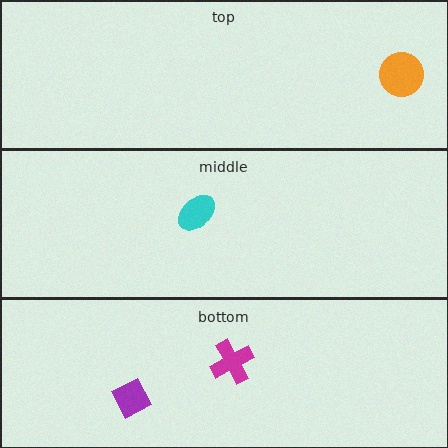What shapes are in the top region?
The orange circle.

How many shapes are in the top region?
1.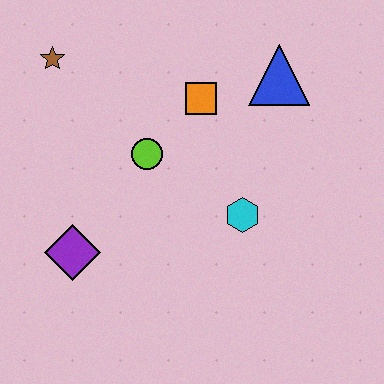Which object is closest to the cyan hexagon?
The lime circle is closest to the cyan hexagon.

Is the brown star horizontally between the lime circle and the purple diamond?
No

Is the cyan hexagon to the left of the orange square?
No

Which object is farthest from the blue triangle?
The purple diamond is farthest from the blue triangle.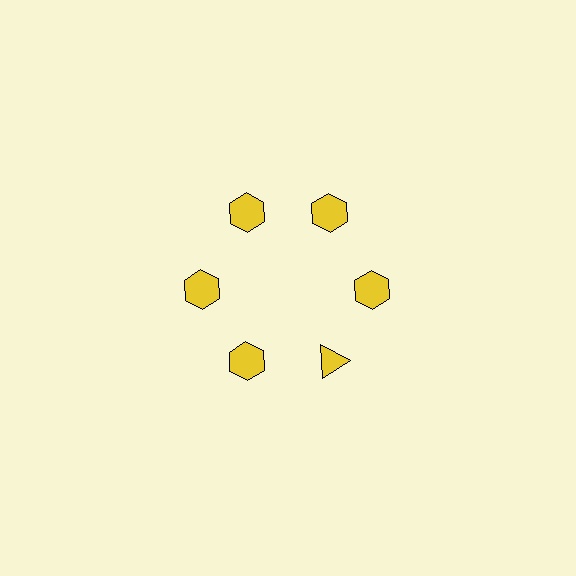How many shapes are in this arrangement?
There are 6 shapes arranged in a ring pattern.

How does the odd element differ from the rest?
It has a different shape: triangle instead of hexagon.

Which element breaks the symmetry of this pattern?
The yellow triangle at roughly the 5 o'clock position breaks the symmetry. All other shapes are yellow hexagons.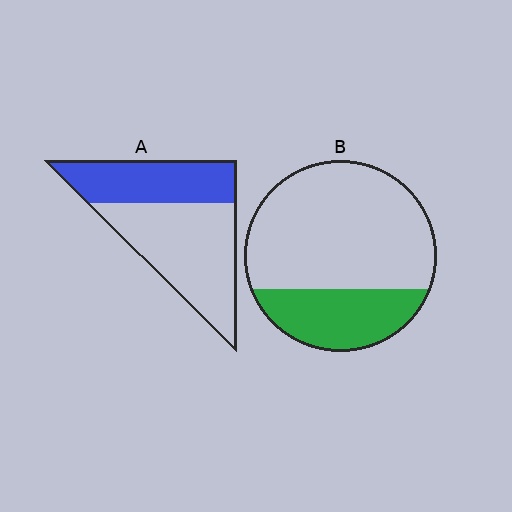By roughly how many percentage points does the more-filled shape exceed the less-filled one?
By roughly 10 percentage points (A over B).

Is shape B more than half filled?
No.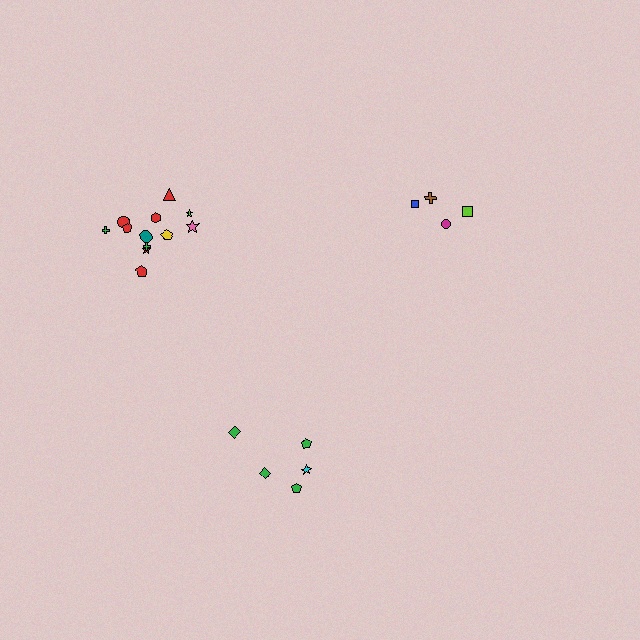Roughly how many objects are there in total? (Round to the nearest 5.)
Roughly 20 objects in total.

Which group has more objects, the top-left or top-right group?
The top-left group.